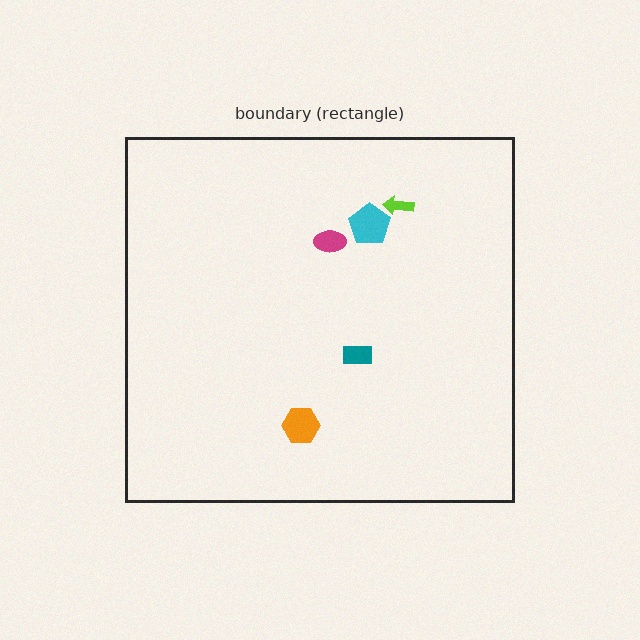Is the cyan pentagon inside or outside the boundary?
Inside.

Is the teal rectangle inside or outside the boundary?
Inside.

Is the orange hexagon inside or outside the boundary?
Inside.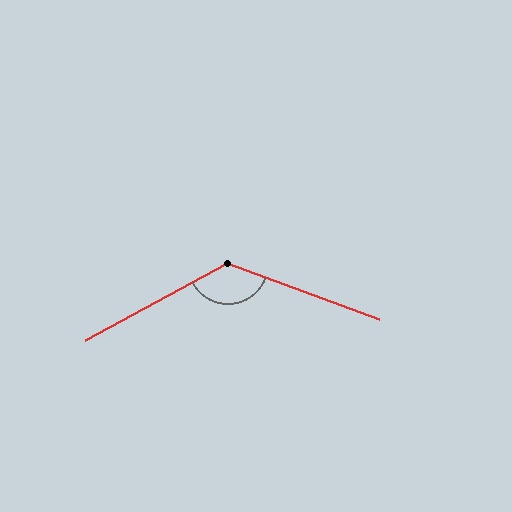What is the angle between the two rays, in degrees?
Approximately 131 degrees.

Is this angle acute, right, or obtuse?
It is obtuse.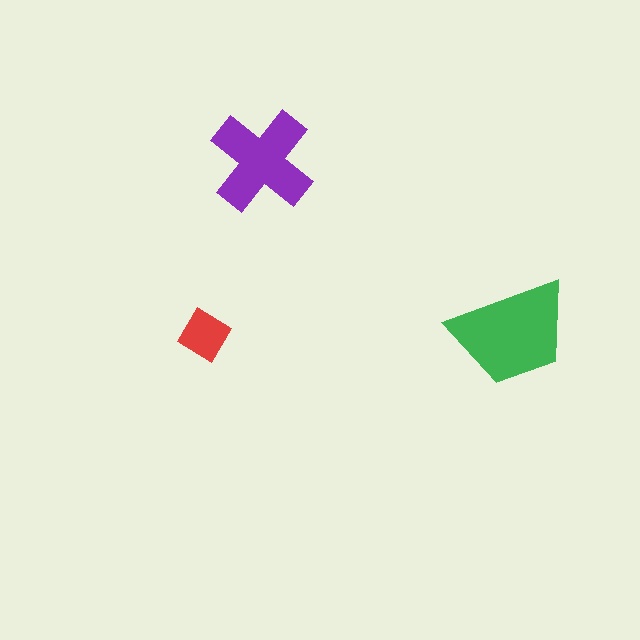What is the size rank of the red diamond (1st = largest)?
3rd.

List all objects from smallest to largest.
The red diamond, the purple cross, the green trapezoid.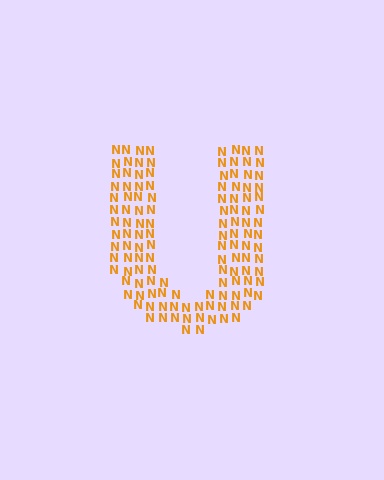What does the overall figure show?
The overall figure shows the letter U.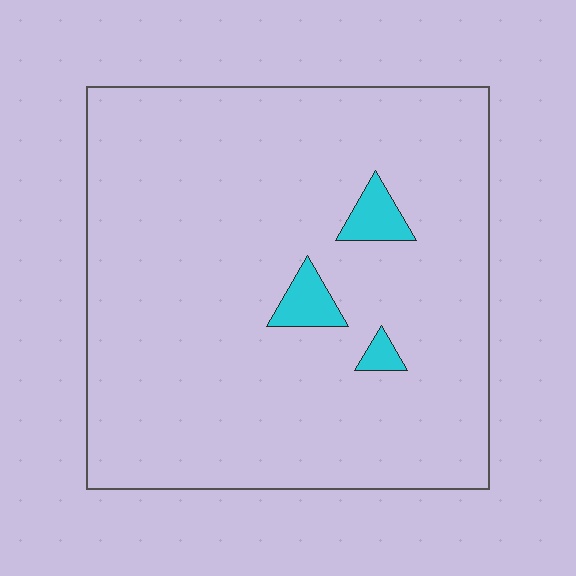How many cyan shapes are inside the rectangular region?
3.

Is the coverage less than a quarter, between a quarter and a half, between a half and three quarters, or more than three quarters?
Less than a quarter.